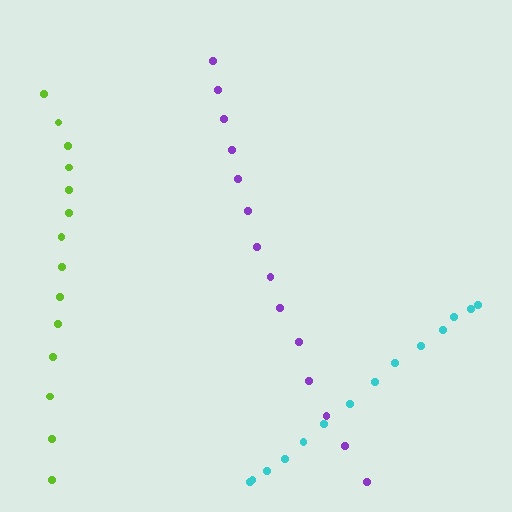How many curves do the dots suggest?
There are 3 distinct paths.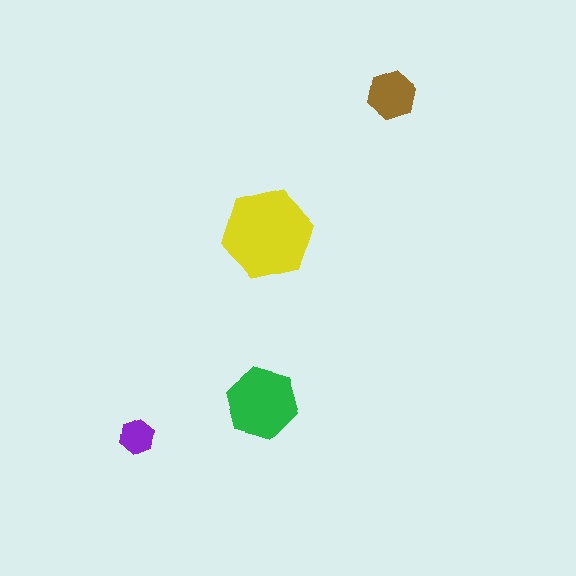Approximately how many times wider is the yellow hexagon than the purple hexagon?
About 2.5 times wider.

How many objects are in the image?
There are 4 objects in the image.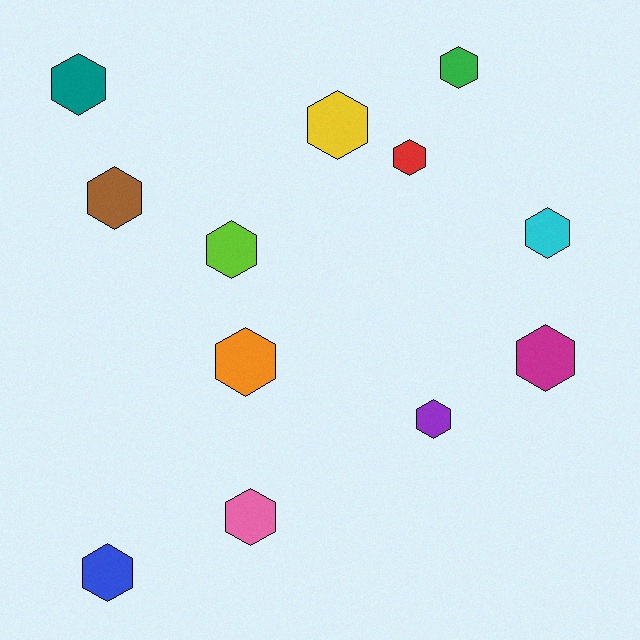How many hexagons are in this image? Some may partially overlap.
There are 12 hexagons.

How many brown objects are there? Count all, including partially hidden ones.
There is 1 brown object.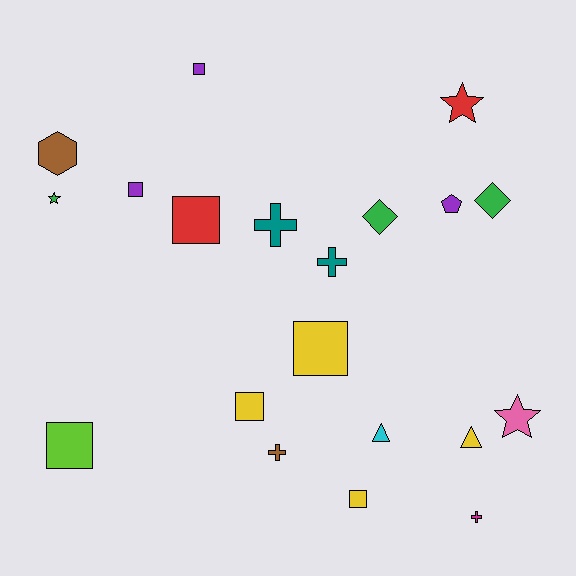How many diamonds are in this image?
There are 2 diamonds.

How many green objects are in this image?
There are 3 green objects.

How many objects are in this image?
There are 20 objects.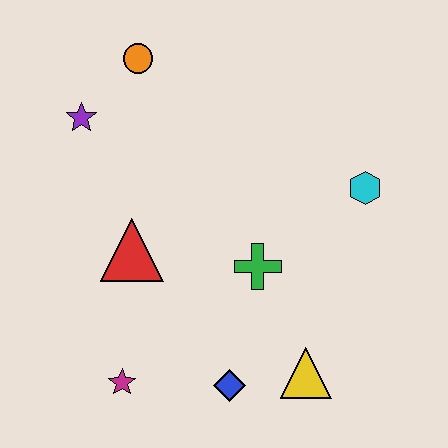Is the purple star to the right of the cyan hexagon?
No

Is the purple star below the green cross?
No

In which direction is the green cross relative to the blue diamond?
The green cross is above the blue diamond.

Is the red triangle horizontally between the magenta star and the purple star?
No